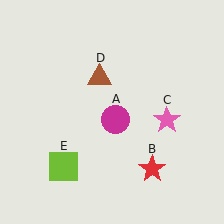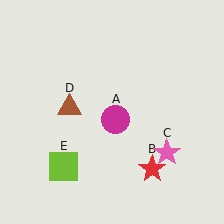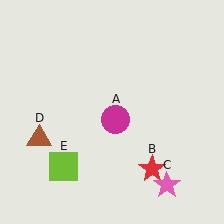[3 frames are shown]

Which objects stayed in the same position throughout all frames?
Magenta circle (object A) and red star (object B) and lime square (object E) remained stationary.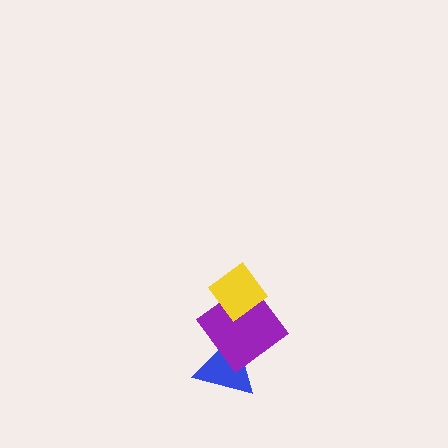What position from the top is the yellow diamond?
The yellow diamond is 1st from the top.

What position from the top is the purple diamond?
The purple diamond is 2nd from the top.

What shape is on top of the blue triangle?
The purple diamond is on top of the blue triangle.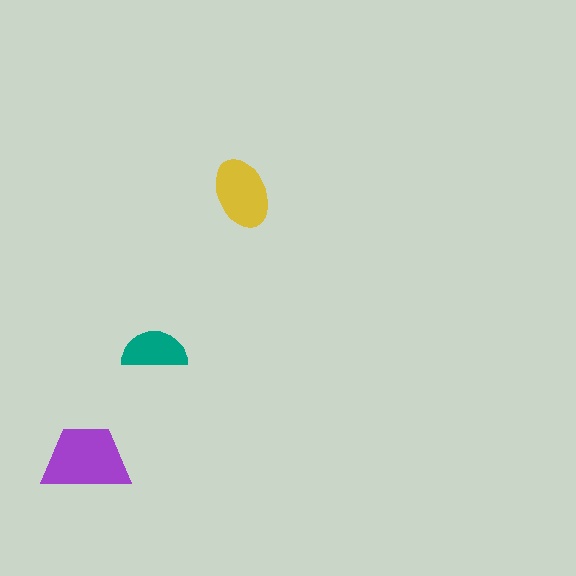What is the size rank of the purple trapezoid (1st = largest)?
1st.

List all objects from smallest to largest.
The teal semicircle, the yellow ellipse, the purple trapezoid.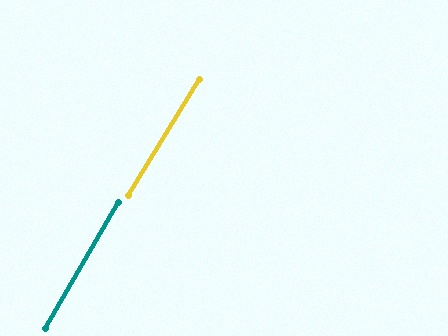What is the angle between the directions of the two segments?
Approximately 2 degrees.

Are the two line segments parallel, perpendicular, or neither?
Parallel — their directions differ by only 1.6°.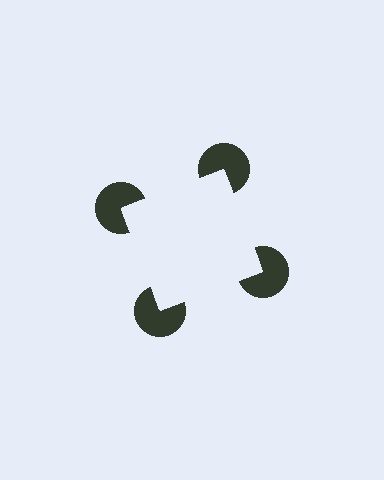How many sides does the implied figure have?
4 sides.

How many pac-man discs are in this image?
There are 4 — one at each vertex of the illusory square.